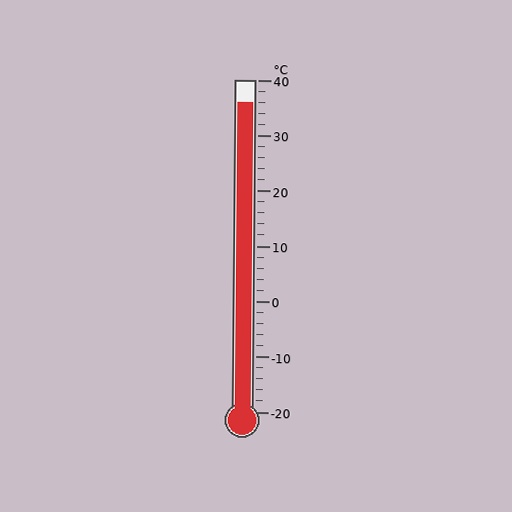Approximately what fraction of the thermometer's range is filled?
The thermometer is filled to approximately 95% of its range.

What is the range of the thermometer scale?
The thermometer scale ranges from -20°C to 40°C.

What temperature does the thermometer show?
The thermometer shows approximately 36°C.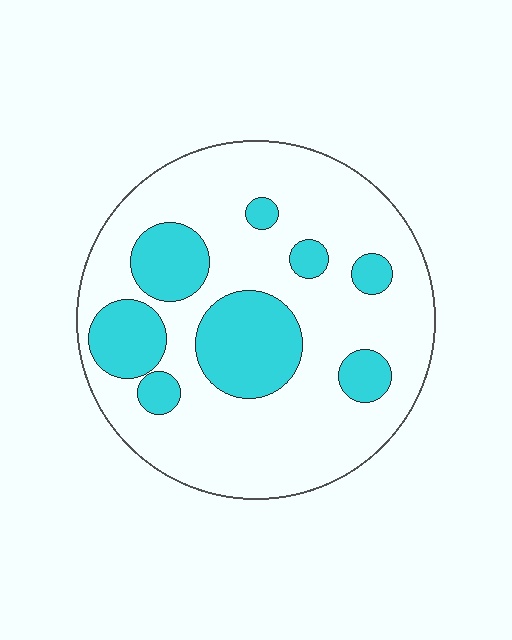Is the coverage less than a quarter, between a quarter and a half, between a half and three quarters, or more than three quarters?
Between a quarter and a half.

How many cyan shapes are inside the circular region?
8.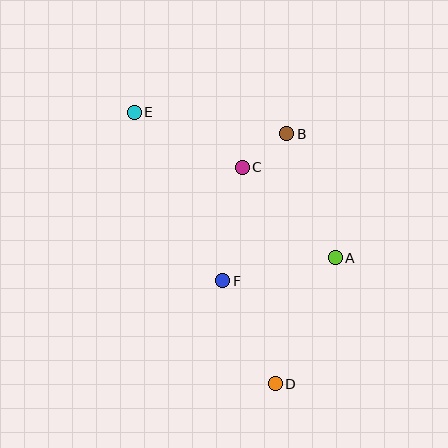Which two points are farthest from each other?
Points D and E are farthest from each other.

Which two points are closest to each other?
Points B and C are closest to each other.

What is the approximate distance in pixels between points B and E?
The distance between B and E is approximately 154 pixels.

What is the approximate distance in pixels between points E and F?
The distance between E and F is approximately 190 pixels.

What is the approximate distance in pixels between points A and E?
The distance between A and E is approximately 248 pixels.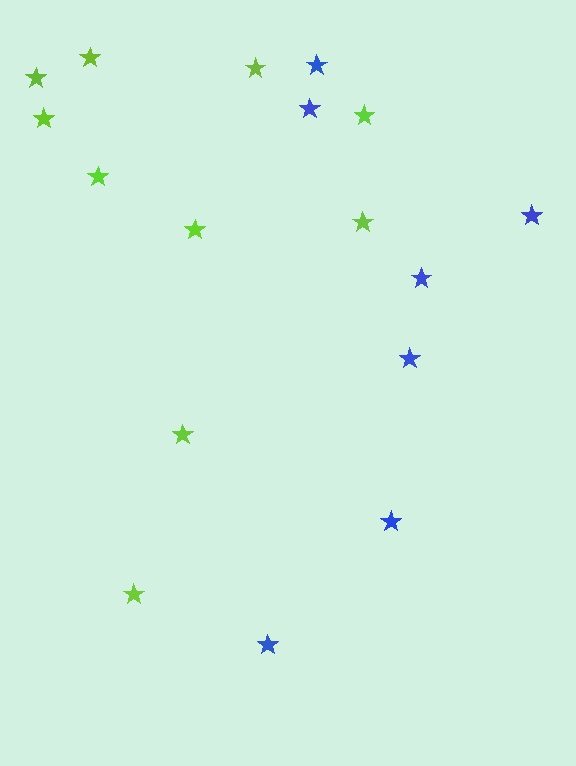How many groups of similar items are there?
There are 2 groups: one group of blue stars (7) and one group of lime stars (10).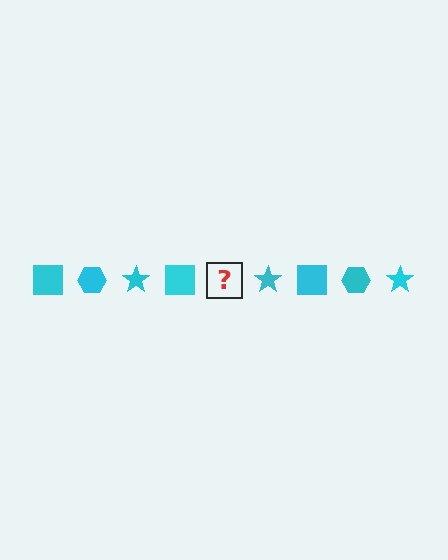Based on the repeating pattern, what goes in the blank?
The blank should be a cyan hexagon.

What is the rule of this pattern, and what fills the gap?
The rule is that the pattern cycles through square, hexagon, star shapes in cyan. The gap should be filled with a cyan hexagon.